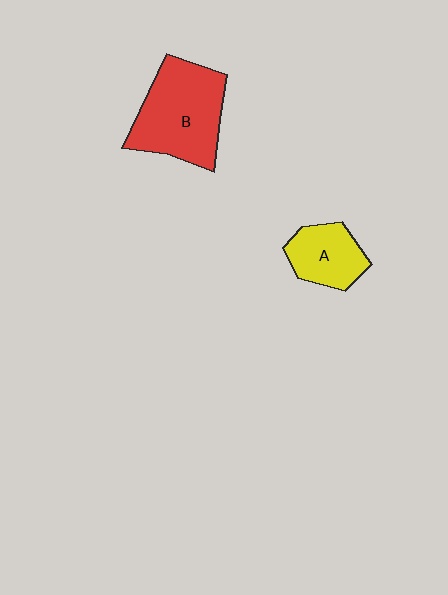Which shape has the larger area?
Shape B (red).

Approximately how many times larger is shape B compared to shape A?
Approximately 1.9 times.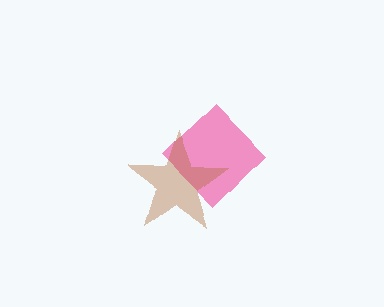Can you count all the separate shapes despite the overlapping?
Yes, there are 2 separate shapes.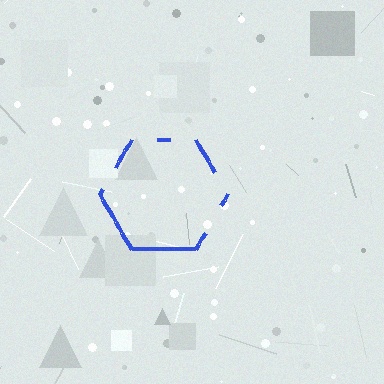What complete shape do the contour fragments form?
The contour fragments form a hexagon.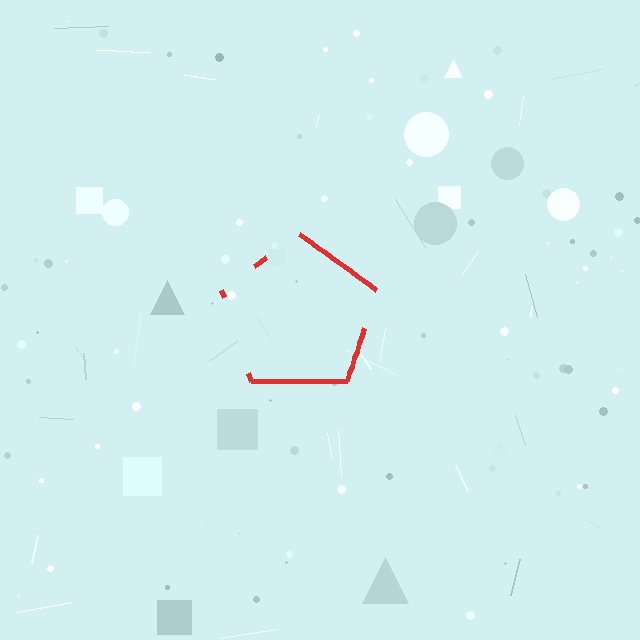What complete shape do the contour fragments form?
The contour fragments form a pentagon.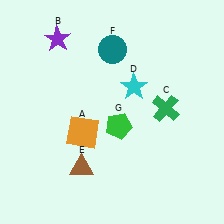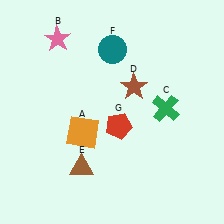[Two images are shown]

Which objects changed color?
B changed from purple to pink. D changed from cyan to brown. G changed from green to red.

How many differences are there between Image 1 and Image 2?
There are 3 differences between the two images.